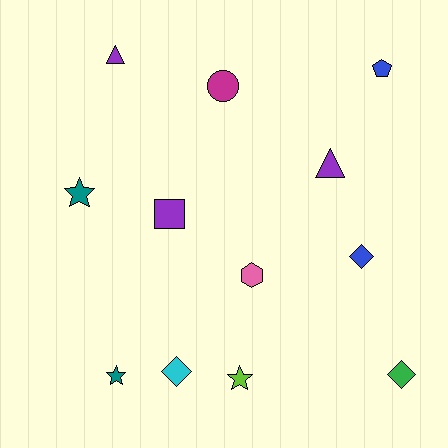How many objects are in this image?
There are 12 objects.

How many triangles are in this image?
There are 2 triangles.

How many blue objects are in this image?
There are 2 blue objects.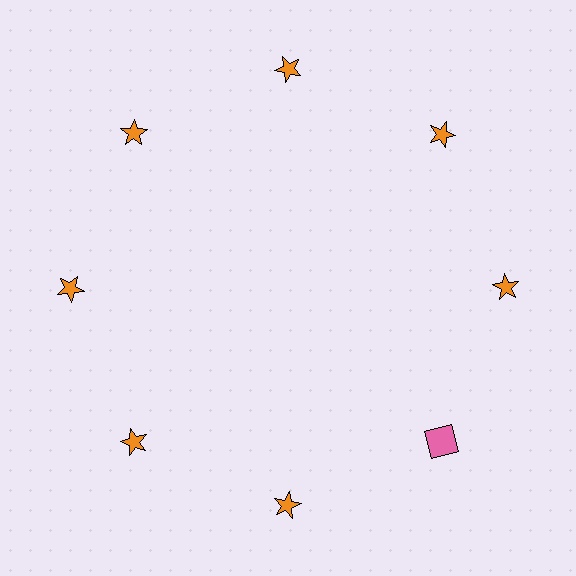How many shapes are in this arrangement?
There are 8 shapes arranged in a ring pattern.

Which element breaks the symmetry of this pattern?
The pink square at roughly the 4 o'clock position breaks the symmetry. All other shapes are orange stars.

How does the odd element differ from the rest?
It differs in both color (pink instead of orange) and shape (square instead of star).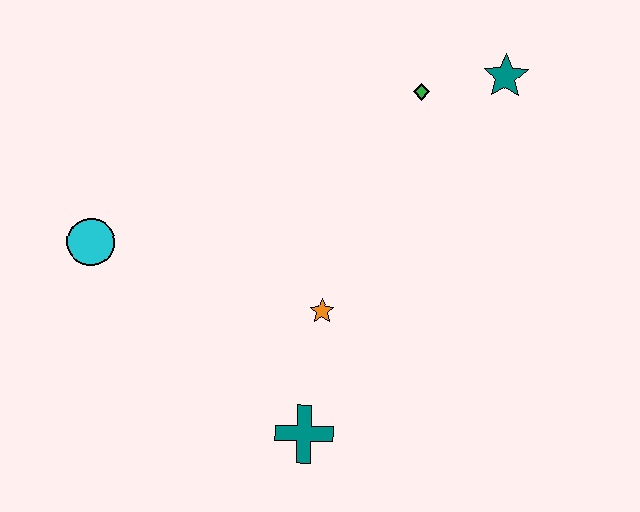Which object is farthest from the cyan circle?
The teal star is farthest from the cyan circle.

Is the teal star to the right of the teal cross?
Yes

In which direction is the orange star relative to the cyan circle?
The orange star is to the right of the cyan circle.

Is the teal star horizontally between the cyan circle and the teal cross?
No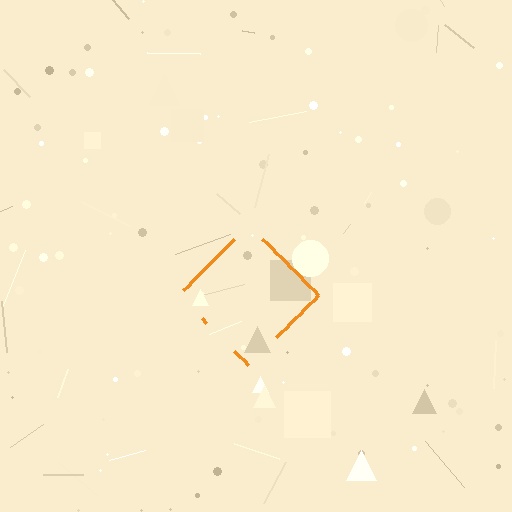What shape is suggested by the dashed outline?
The dashed outline suggests a diamond.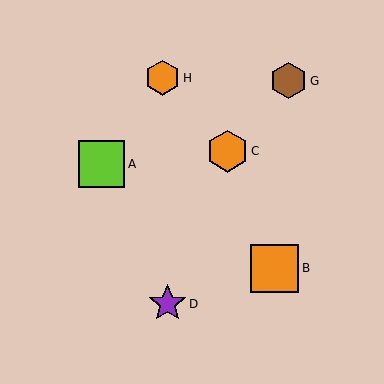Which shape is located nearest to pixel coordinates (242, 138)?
The orange hexagon (labeled C) at (227, 151) is nearest to that location.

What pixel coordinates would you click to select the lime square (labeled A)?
Click at (102, 164) to select the lime square A.